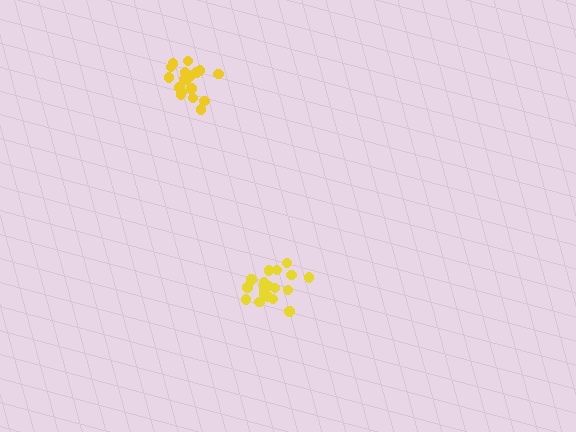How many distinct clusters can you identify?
There are 2 distinct clusters.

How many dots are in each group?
Group 1: 18 dots, Group 2: 20 dots (38 total).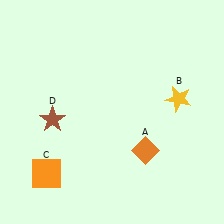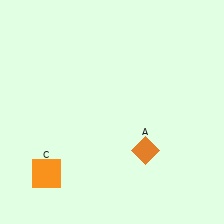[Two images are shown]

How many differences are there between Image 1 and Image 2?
There are 2 differences between the two images.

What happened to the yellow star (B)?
The yellow star (B) was removed in Image 2. It was in the top-right area of Image 1.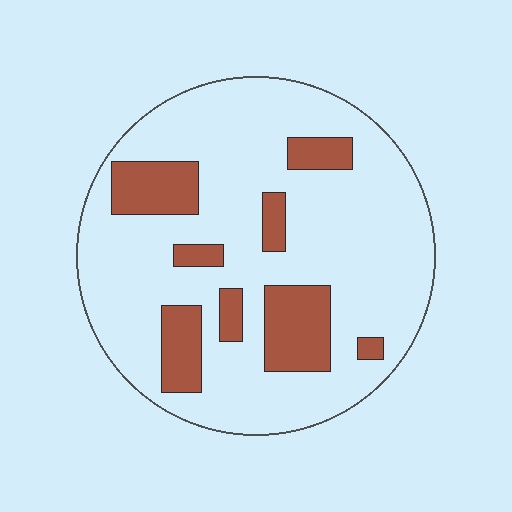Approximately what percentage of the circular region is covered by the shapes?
Approximately 20%.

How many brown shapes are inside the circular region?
8.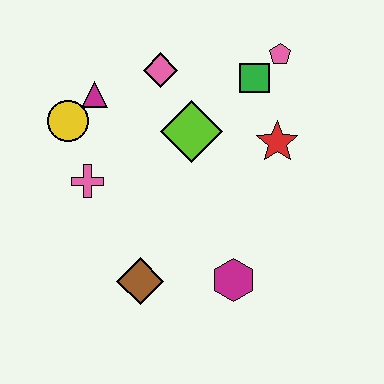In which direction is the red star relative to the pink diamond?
The red star is to the right of the pink diamond.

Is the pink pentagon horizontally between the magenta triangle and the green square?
No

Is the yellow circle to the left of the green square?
Yes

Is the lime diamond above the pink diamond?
No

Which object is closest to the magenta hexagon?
The brown diamond is closest to the magenta hexagon.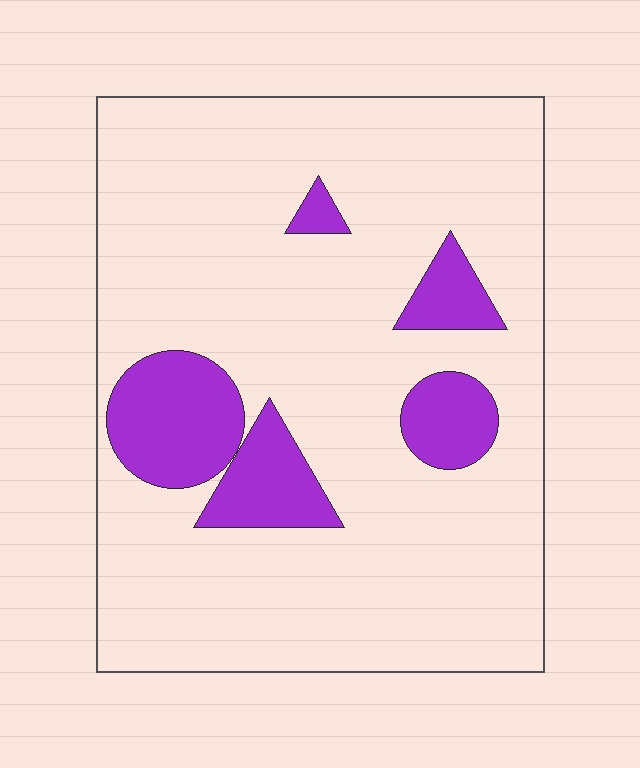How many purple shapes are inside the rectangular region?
5.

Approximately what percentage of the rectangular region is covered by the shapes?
Approximately 15%.